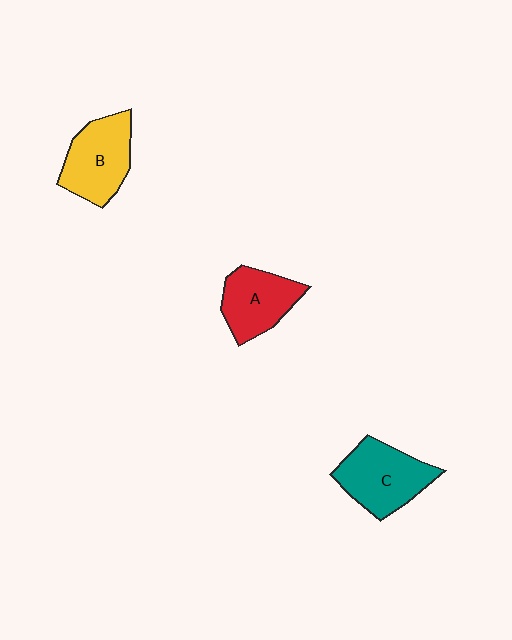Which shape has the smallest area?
Shape A (red).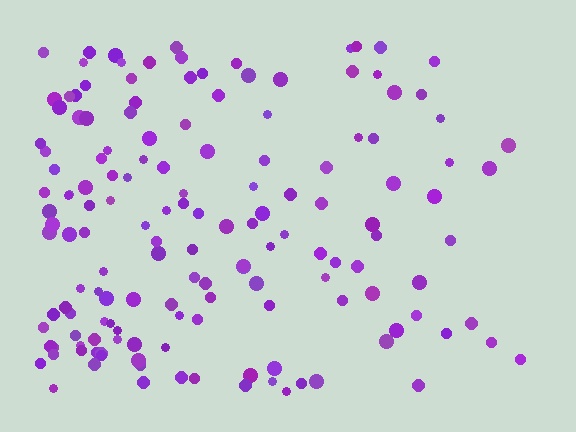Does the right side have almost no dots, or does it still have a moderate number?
Still a moderate number, just noticeably fewer than the left.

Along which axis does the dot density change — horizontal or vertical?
Horizontal.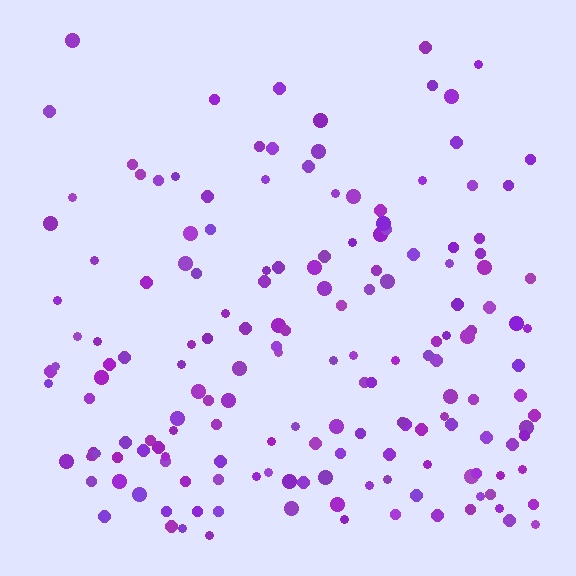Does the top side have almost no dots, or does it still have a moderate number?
Still a moderate number, just noticeably fewer than the bottom.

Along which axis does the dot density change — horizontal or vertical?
Vertical.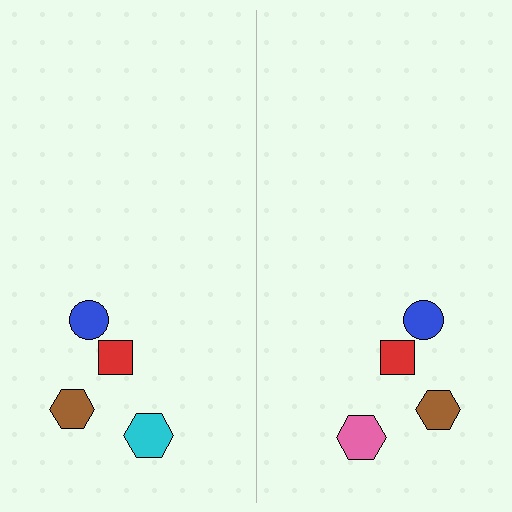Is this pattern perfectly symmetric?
No, the pattern is not perfectly symmetric. The pink hexagon on the right side breaks the symmetry — its mirror counterpart is cyan.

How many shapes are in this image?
There are 8 shapes in this image.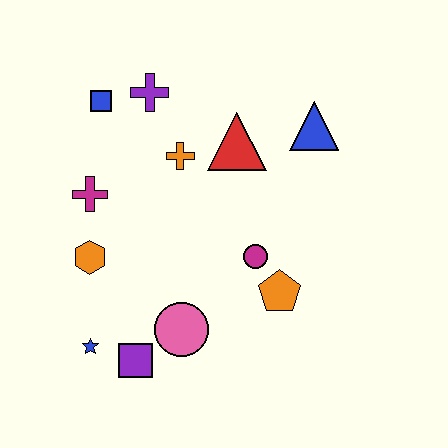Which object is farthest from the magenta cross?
The blue triangle is farthest from the magenta cross.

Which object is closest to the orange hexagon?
The magenta cross is closest to the orange hexagon.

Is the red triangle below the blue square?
Yes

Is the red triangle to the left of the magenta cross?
No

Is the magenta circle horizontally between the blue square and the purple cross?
No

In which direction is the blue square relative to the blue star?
The blue square is above the blue star.